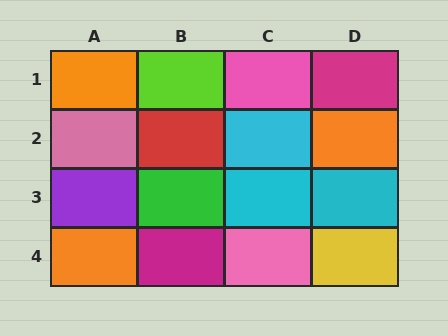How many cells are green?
1 cell is green.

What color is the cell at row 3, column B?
Green.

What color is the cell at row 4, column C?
Pink.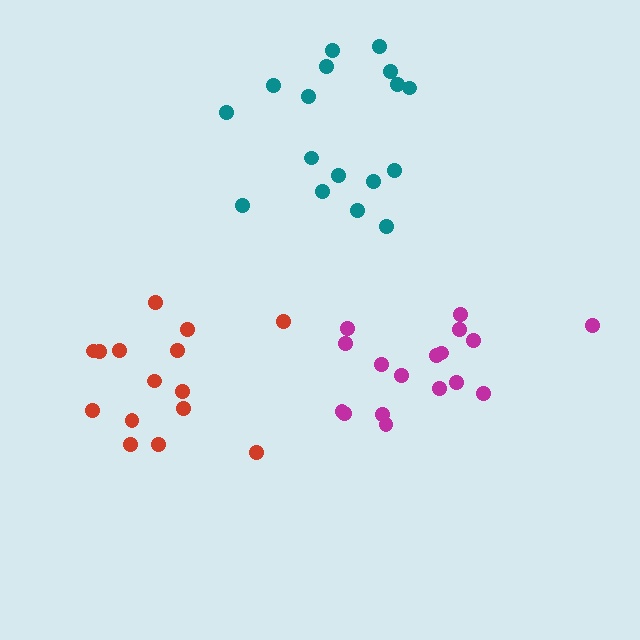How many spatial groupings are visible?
There are 3 spatial groupings.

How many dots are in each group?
Group 1: 17 dots, Group 2: 17 dots, Group 3: 15 dots (49 total).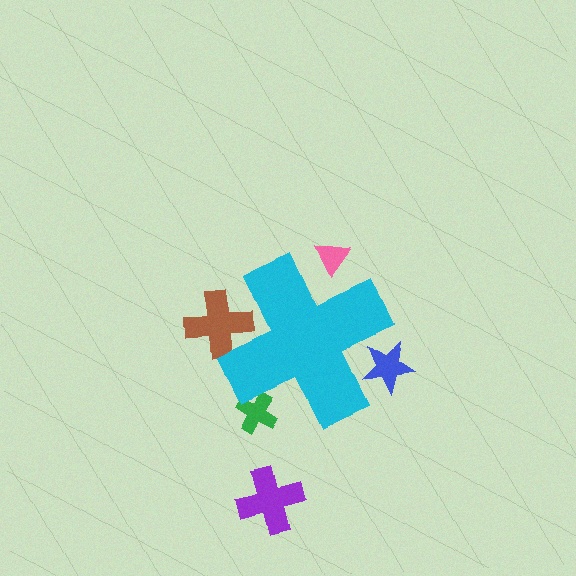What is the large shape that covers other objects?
A cyan cross.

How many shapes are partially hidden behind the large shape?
4 shapes are partially hidden.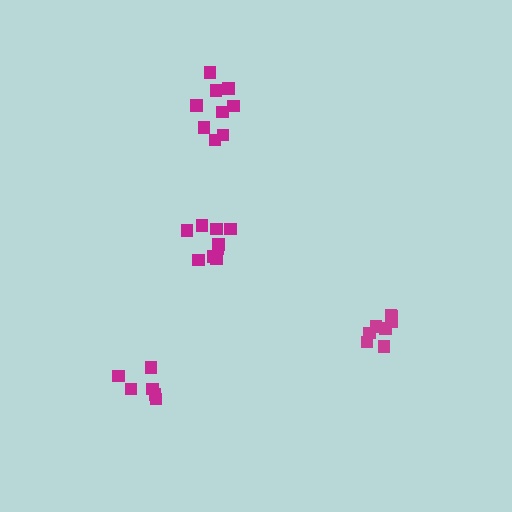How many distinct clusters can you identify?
There are 4 distinct clusters.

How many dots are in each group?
Group 1: 6 dots, Group 2: 9 dots, Group 3: 8 dots, Group 4: 9 dots (32 total).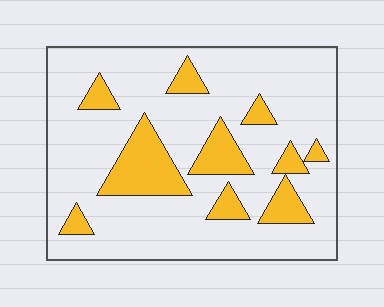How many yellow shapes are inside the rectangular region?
10.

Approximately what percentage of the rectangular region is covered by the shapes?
Approximately 20%.